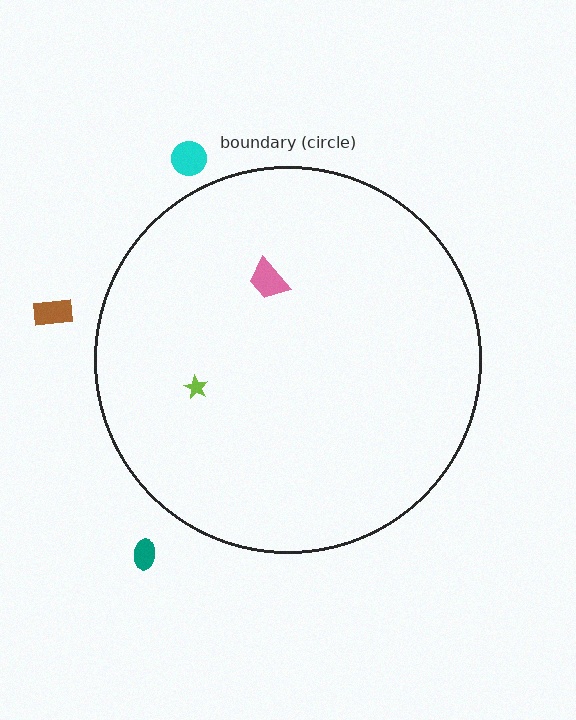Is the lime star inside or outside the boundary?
Inside.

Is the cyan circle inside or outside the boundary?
Outside.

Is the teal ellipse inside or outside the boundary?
Outside.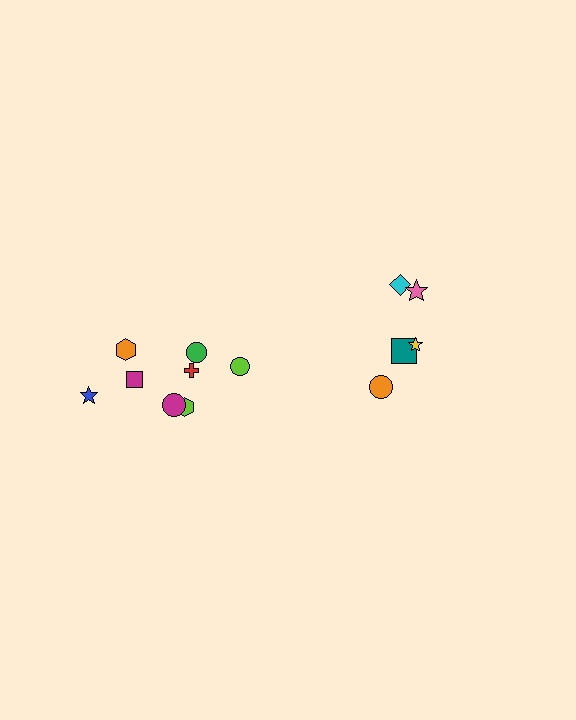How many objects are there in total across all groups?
There are 13 objects.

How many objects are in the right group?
There are 5 objects.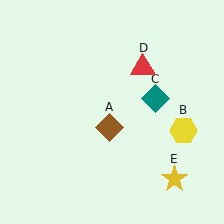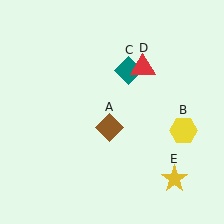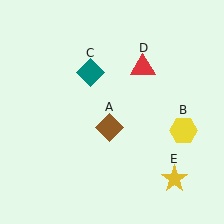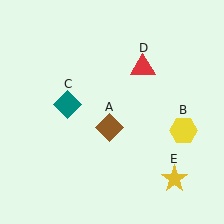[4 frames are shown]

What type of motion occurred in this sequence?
The teal diamond (object C) rotated counterclockwise around the center of the scene.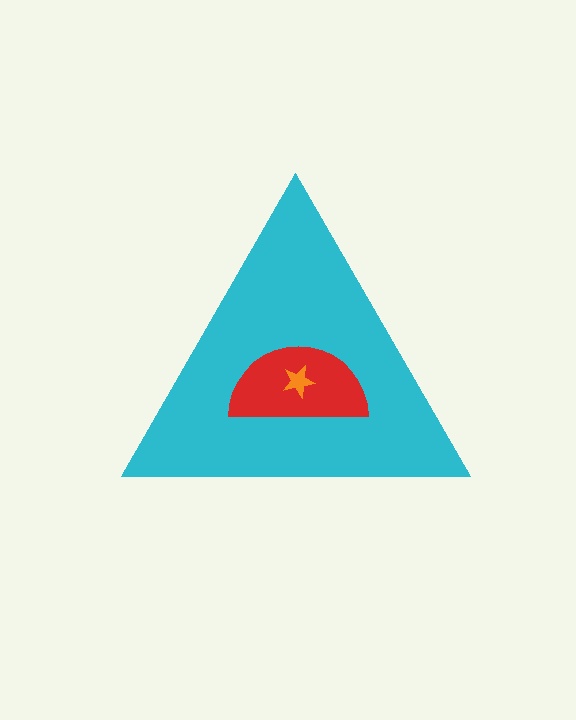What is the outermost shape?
The cyan triangle.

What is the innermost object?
The orange star.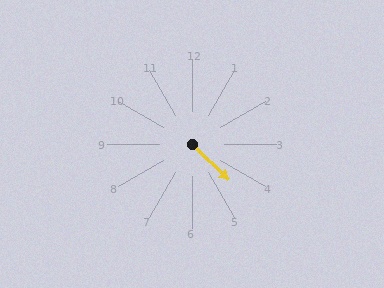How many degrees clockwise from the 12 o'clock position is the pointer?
Approximately 134 degrees.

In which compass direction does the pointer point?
Southeast.